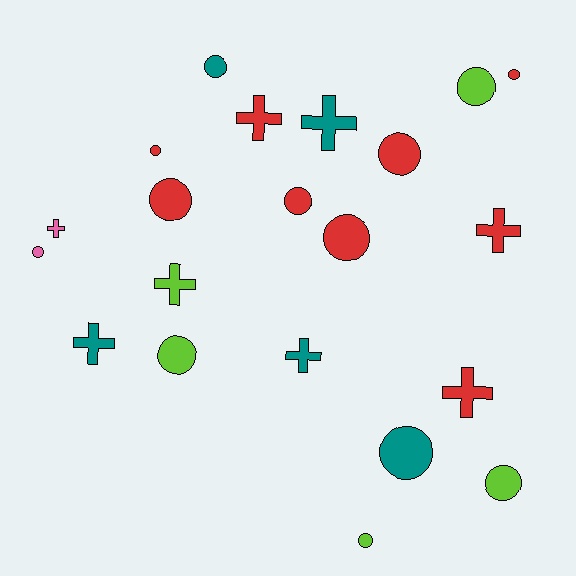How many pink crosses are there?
There is 1 pink cross.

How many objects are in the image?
There are 21 objects.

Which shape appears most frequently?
Circle, with 13 objects.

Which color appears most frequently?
Red, with 9 objects.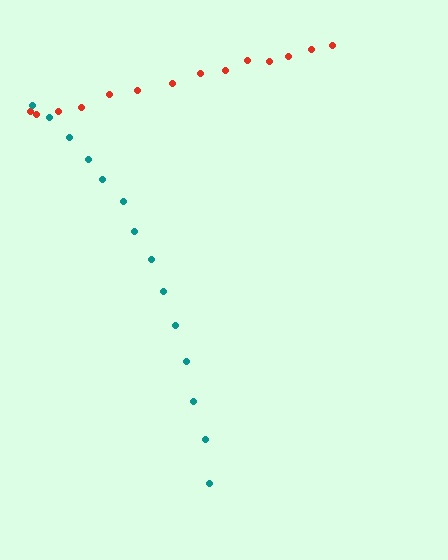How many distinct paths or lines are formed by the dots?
There are 2 distinct paths.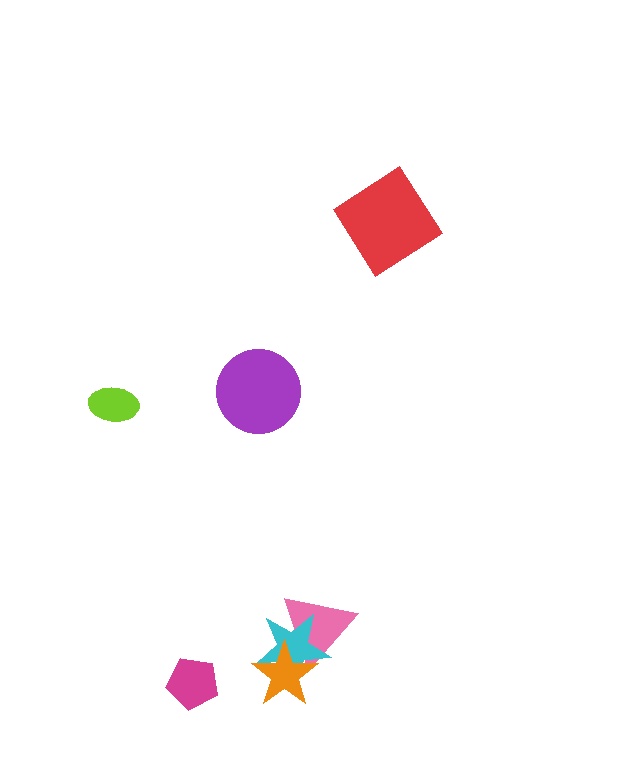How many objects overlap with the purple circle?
0 objects overlap with the purple circle.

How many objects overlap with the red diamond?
0 objects overlap with the red diamond.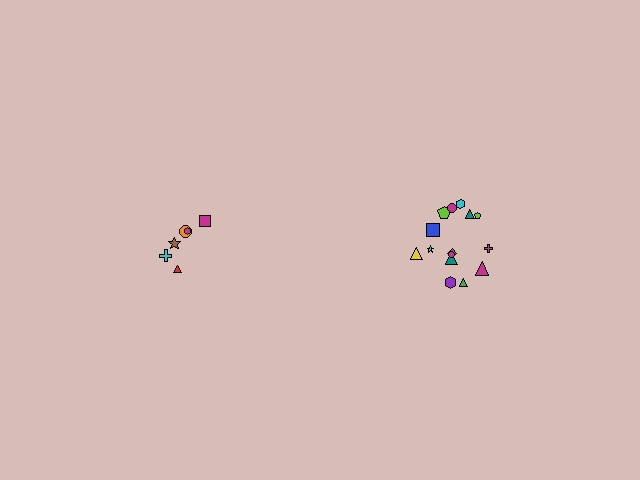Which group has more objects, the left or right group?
The right group.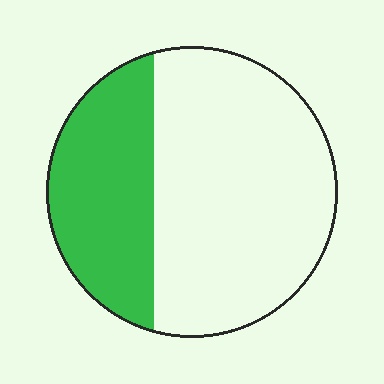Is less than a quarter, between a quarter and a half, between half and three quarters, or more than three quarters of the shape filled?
Between a quarter and a half.